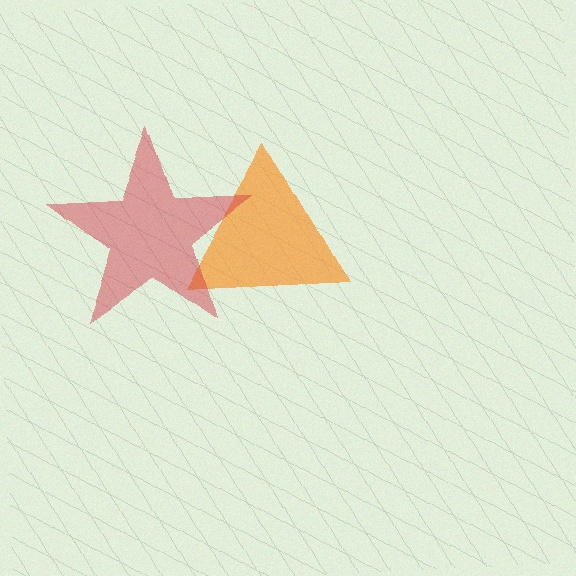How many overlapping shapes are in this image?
There are 2 overlapping shapes in the image.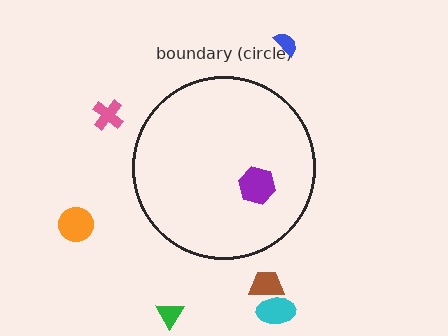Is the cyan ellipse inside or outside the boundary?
Outside.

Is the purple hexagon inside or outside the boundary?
Inside.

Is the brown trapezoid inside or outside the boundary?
Outside.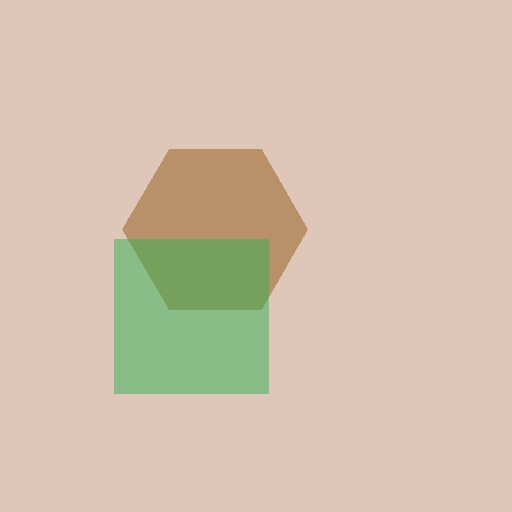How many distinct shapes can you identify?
There are 2 distinct shapes: a brown hexagon, a green square.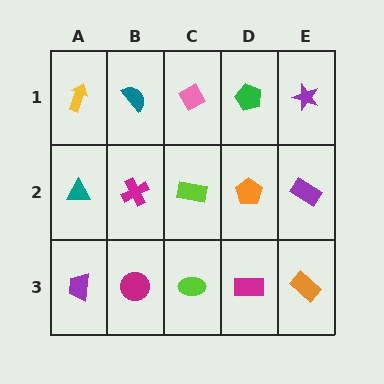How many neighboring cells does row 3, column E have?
2.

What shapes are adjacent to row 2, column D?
A green pentagon (row 1, column D), a magenta rectangle (row 3, column D), a lime rectangle (row 2, column C), a purple rectangle (row 2, column E).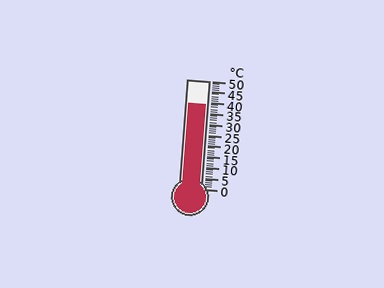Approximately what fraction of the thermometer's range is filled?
The thermometer is filled to approximately 80% of its range.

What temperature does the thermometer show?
The thermometer shows approximately 39°C.